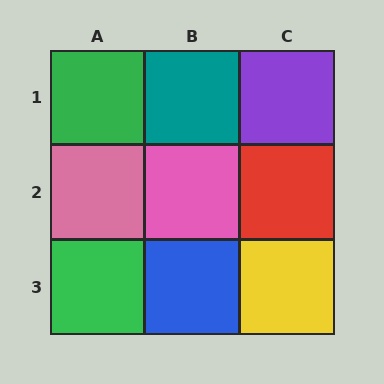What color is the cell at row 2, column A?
Pink.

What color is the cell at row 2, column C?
Red.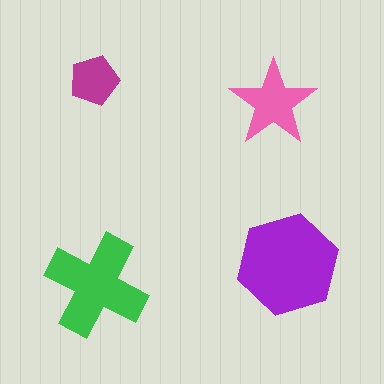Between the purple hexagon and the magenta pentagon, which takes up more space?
The purple hexagon.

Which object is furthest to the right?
The purple hexagon is rightmost.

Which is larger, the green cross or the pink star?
The green cross.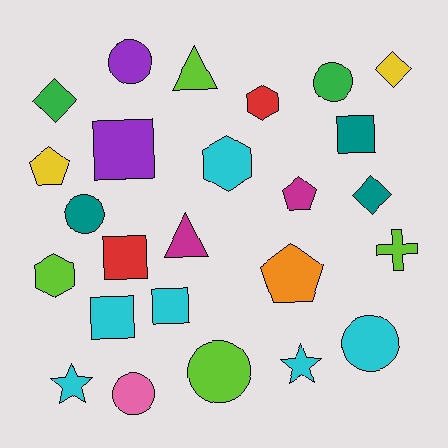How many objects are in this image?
There are 25 objects.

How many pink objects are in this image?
There is 1 pink object.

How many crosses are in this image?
There is 1 cross.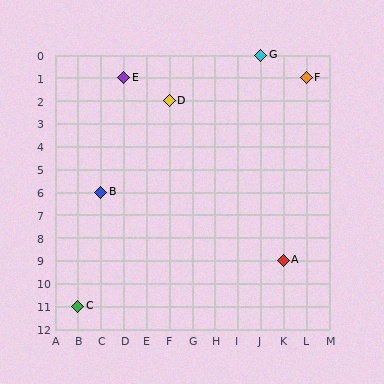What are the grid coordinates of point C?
Point C is at grid coordinates (B, 11).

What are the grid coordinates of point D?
Point D is at grid coordinates (F, 2).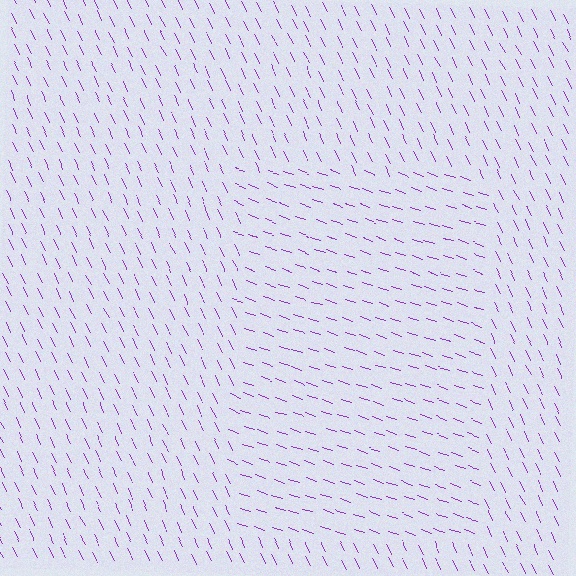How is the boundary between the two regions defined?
The boundary is defined purely by a change in line orientation (approximately 45 degrees difference). All lines are the same color and thickness.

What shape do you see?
I see a rectangle.